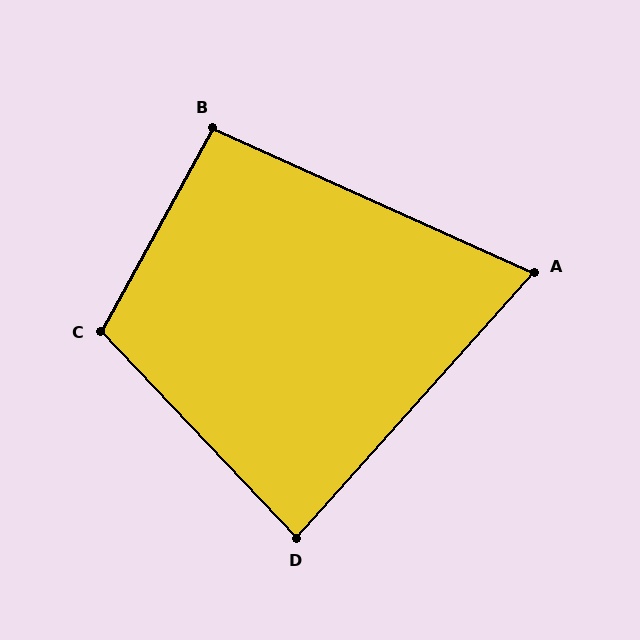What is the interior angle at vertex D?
Approximately 85 degrees (approximately right).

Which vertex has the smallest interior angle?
A, at approximately 72 degrees.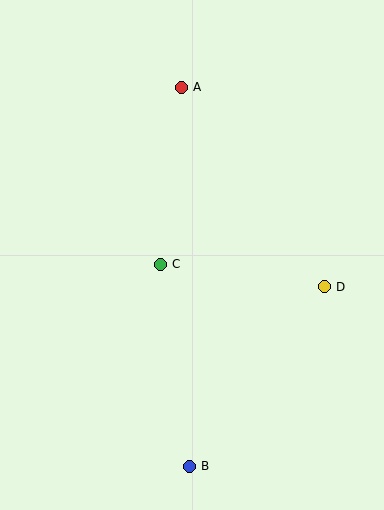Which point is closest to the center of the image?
Point C at (160, 264) is closest to the center.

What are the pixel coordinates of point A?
Point A is at (181, 87).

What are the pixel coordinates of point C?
Point C is at (160, 264).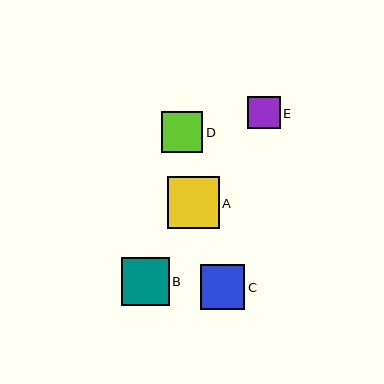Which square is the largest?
Square A is the largest with a size of approximately 52 pixels.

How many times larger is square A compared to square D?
Square A is approximately 1.3 times the size of square D.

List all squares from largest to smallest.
From largest to smallest: A, B, C, D, E.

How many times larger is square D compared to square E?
Square D is approximately 1.3 times the size of square E.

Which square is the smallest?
Square E is the smallest with a size of approximately 33 pixels.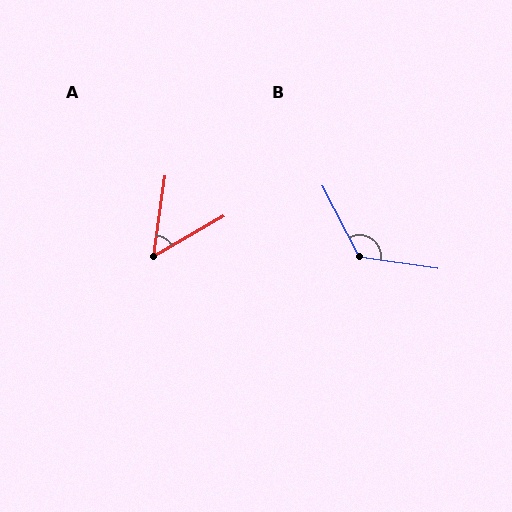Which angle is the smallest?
A, at approximately 52 degrees.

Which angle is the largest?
B, at approximately 126 degrees.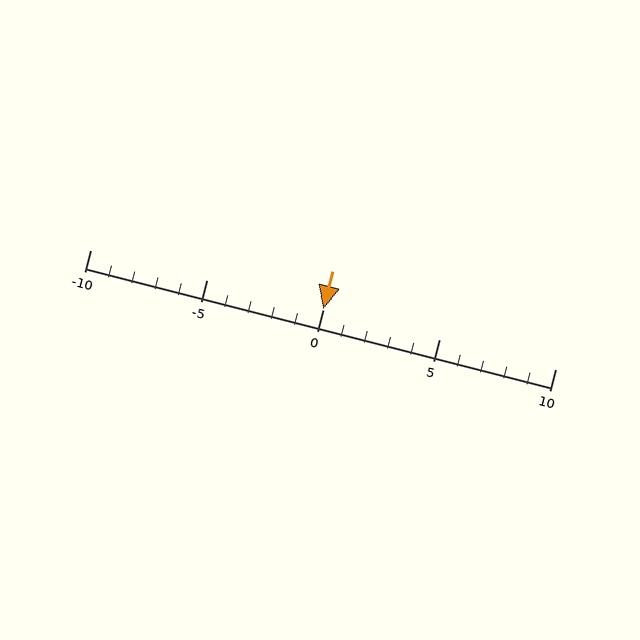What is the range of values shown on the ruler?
The ruler shows values from -10 to 10.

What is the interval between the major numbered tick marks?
The major tick marks are spaced 5 units apart.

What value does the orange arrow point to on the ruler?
The orange arrow points to approximately 0.